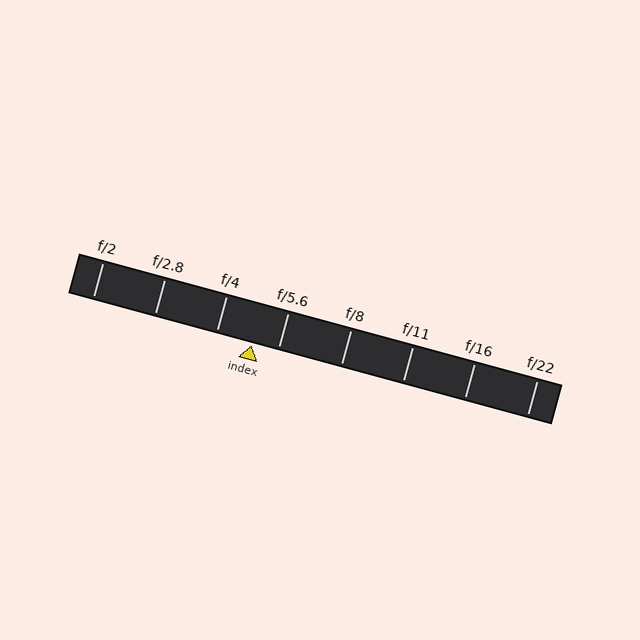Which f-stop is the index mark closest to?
The index mark is closest to f/5.6.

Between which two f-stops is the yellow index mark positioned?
The index mark is between f/4 and f/5.6.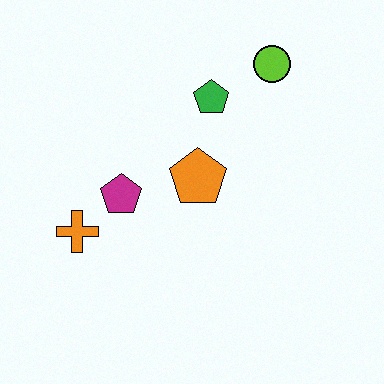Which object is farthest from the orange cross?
The lime circle is farthest from the orange cross.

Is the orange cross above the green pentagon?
No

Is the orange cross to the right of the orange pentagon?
No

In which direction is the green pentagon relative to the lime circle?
The green pentagon is to the left of the lime circle.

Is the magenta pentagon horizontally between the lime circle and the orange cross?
Yes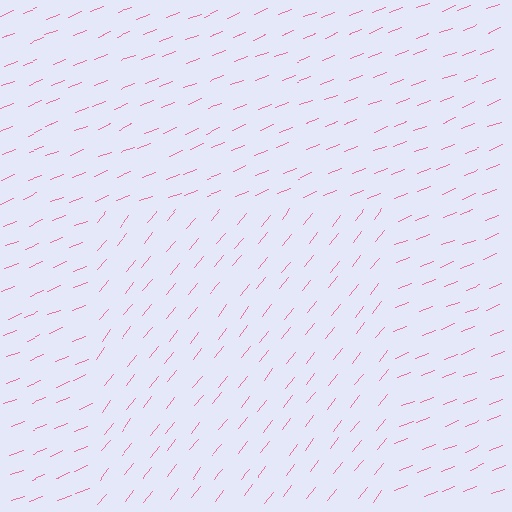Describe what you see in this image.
The image is filled with small pink line segments. A rectangle region in the image has lines oriented differently from the surrounding lines, creating a visible texture boundary.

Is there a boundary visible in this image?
Yes, there is a texture boundary formed by a change in line orientation.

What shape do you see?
I see a rectangle.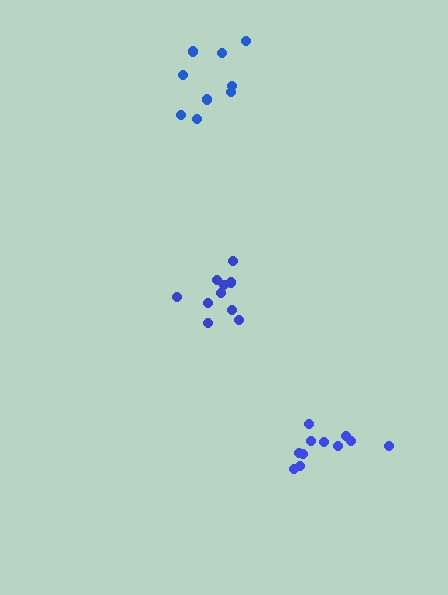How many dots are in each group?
Group 1: 9 dots, Group 2: 11 dots, Group 3: 10 dots (30 total).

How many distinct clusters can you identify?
There are 3 distinct clusters.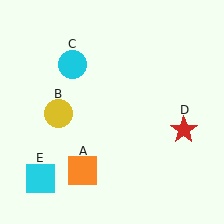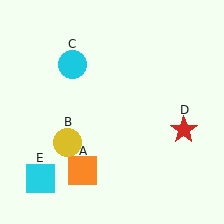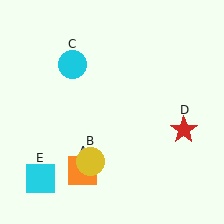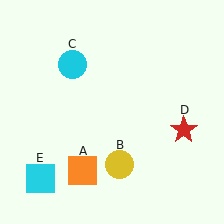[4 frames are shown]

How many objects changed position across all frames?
1 object changed position: yellow circle (object B).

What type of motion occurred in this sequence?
The yellow circle (object B) rotated counterclockwise around the center of the scene.